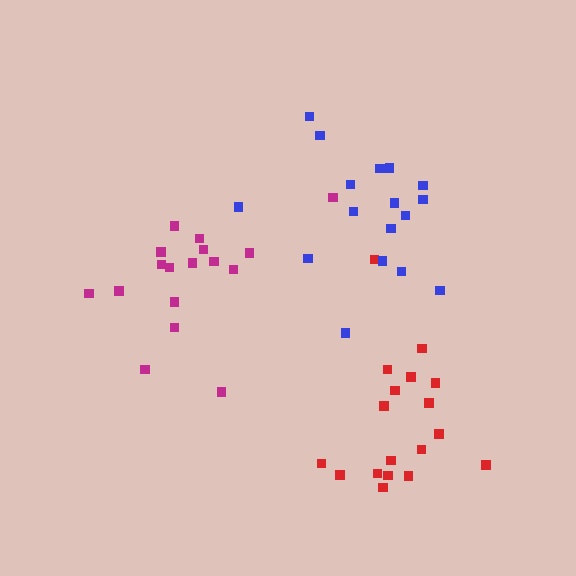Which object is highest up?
The blue cluster is topmost.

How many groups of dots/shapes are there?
There are 3 groups.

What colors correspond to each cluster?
The clusters are colored: red, magenta, blue.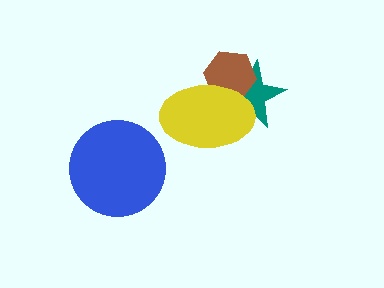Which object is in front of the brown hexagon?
The yellow ellipse is in front of the brown hexagon.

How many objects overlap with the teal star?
2 objects overlap with the teal star.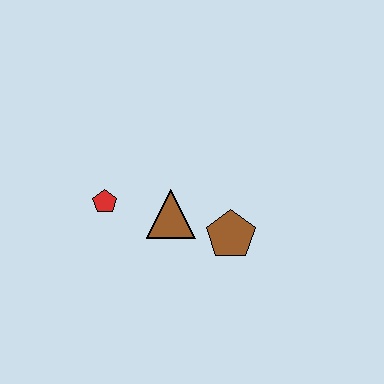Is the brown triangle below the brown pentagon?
No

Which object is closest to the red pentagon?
The brown triangle is closest to the red pentagon.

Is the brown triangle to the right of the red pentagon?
Yes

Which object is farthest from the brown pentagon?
The red pentagon is farthest from the brown pentagon.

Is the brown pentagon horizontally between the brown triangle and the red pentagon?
No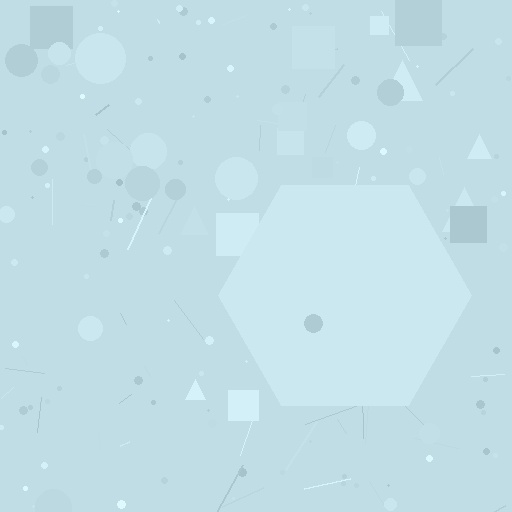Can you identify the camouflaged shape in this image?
The camouflaged shape is a hexagon.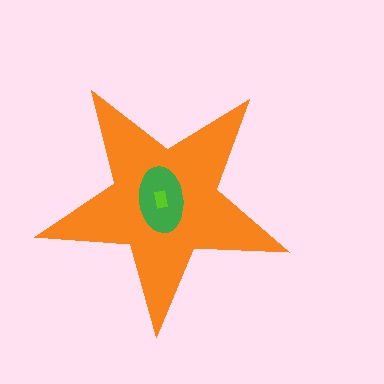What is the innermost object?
The lime rectangle.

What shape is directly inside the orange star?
The green ellipse.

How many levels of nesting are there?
3.